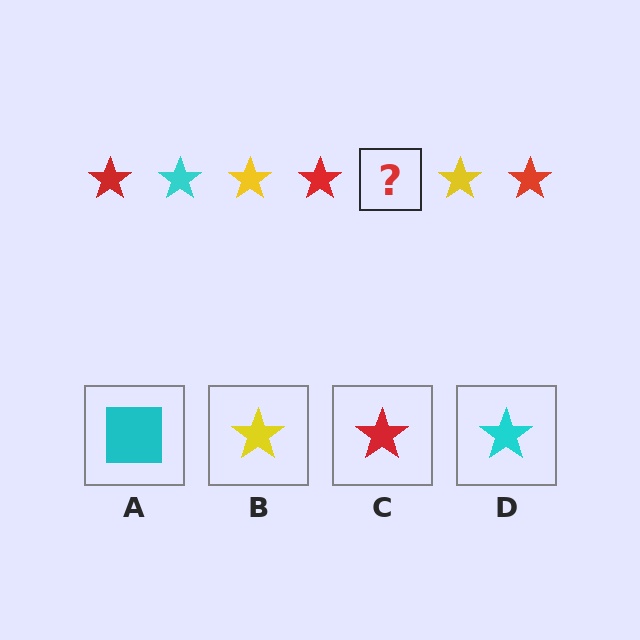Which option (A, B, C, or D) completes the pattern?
D.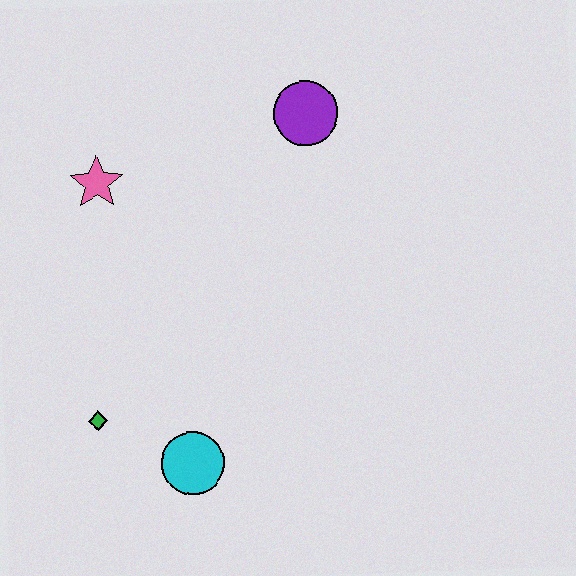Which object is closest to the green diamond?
The cyan circle is closest to the green diamond.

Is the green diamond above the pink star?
No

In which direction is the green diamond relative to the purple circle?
The green diamond is below the purple circle.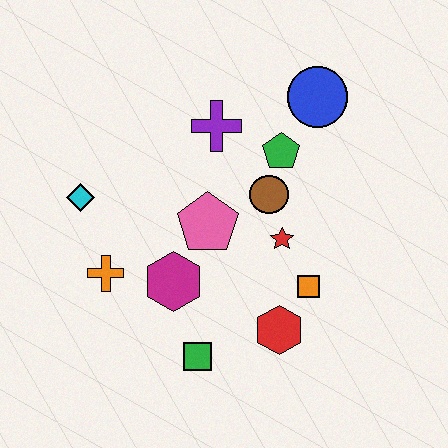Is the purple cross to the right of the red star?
No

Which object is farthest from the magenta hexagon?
The blue circle is farthest from the magenta hexagon.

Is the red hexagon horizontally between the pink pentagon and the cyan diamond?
No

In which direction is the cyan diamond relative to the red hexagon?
The cyan diamond is to the left of the red hexagon.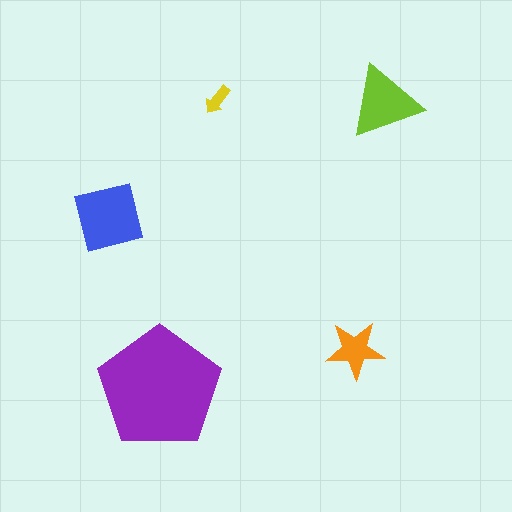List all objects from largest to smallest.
The purple pentagon, the blue square, the lime triangle, the orange star, the yellow arrow.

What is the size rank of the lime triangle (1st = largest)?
3rd.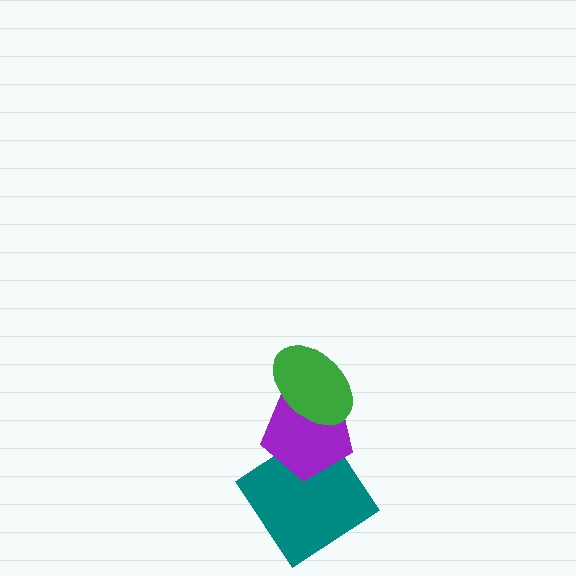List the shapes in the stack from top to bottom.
From top to bottom: the green ellipse, the purple pentagon, the teal diamond.